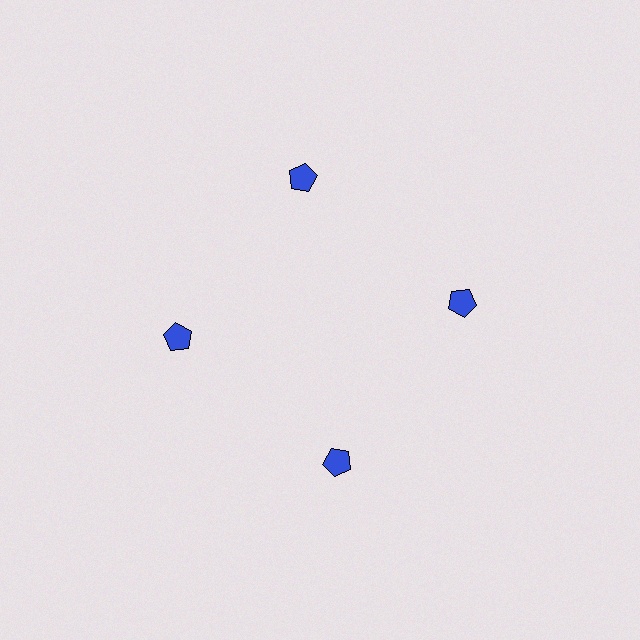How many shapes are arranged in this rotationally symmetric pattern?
There are 4 shapes, arranged in 4 groups of 1.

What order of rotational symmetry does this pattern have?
This pattern has 4-fold rotational symmetry.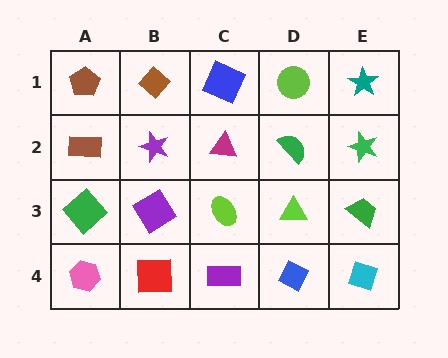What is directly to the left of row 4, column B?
A pink hexagon.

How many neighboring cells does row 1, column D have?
3.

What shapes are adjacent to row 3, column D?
A green semicircle (row 2, column D), a blue diamond (row 4, column D), a lime ellipse (row 3, column C), a green trapezoid (row 3, column E).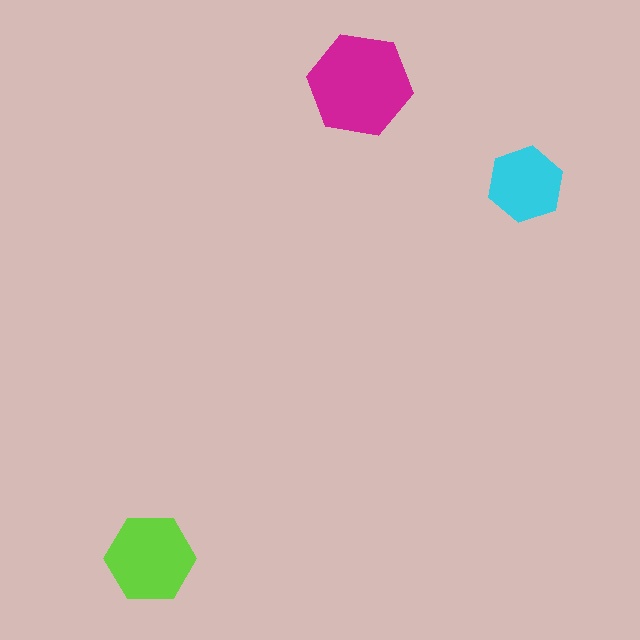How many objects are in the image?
There are 3 objects in the image.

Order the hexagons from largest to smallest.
the magenta one, the lime one, the cyan one.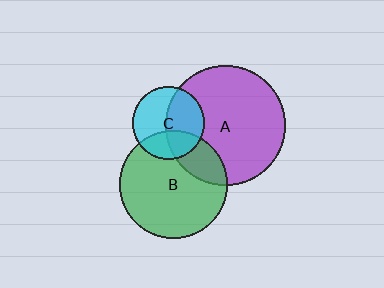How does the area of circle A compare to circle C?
Approximately 2.7 times.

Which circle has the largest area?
Circle A (purple).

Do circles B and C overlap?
Yes.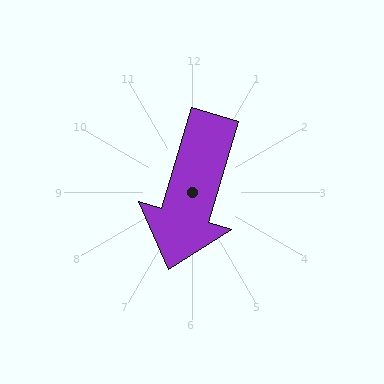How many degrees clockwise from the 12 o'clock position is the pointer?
Approximately 197 degrees.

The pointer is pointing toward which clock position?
Roughly 7 o'clock.